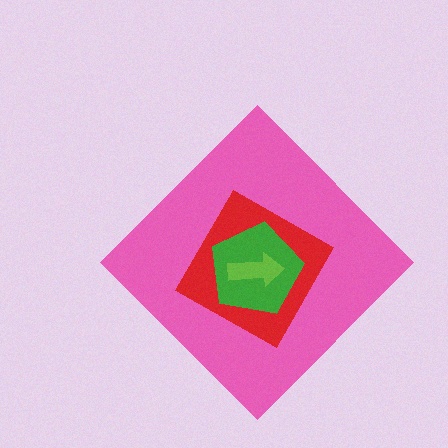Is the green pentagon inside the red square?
Yes.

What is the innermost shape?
The lime arrow.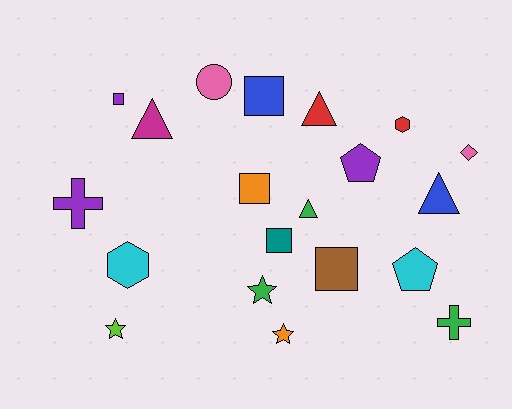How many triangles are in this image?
There are 4 triangles.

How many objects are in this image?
There are 20 objects.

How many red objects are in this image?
There are 2 red objects.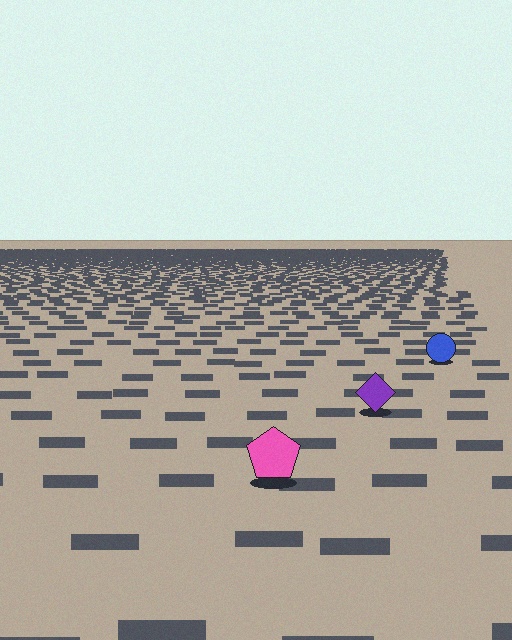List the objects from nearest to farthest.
From nearest to farthest: the pink pentagon, the purple diamond, the blue circle.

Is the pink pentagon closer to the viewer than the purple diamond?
Yes. The pink pentagon is closer — you can tell from the texture gradient: the ground texture is coarser near it.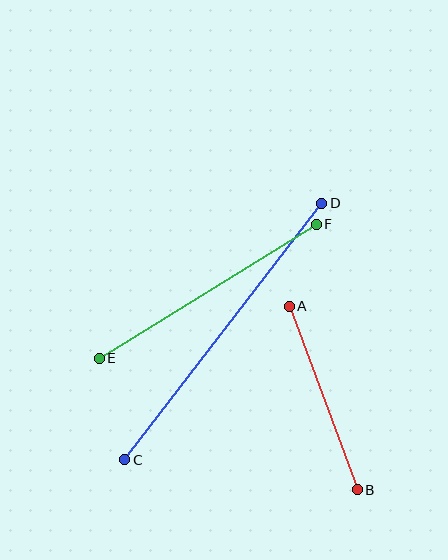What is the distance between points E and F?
The distance is approximately 255 pixels.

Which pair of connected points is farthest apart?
Points C and D are farthest apart.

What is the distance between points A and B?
The distance is approximately 196 pixels.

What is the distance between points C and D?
The distance is approximately 324 pixels.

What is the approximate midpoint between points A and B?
The midpoint is at approximately (323, 398) pixels.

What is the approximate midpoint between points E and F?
The midpoint is at approximately (208, 291) pixels.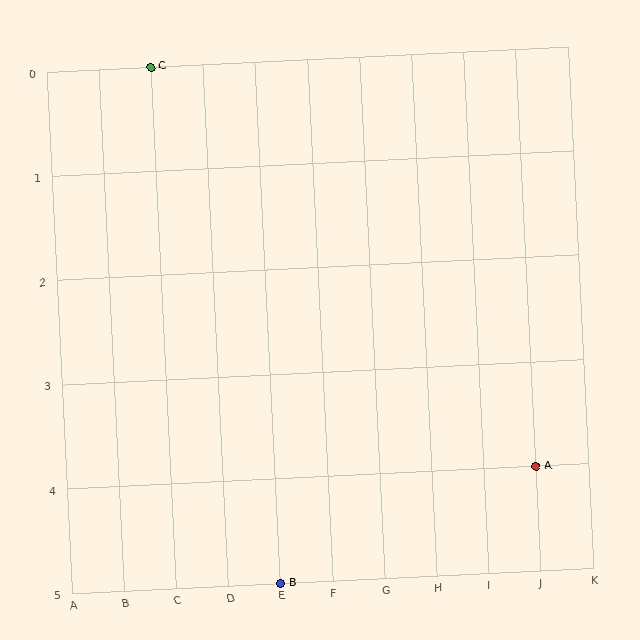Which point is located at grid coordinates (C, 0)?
Point C is at (C, 0).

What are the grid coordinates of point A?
Point A is at grid coordinates (J, 4).